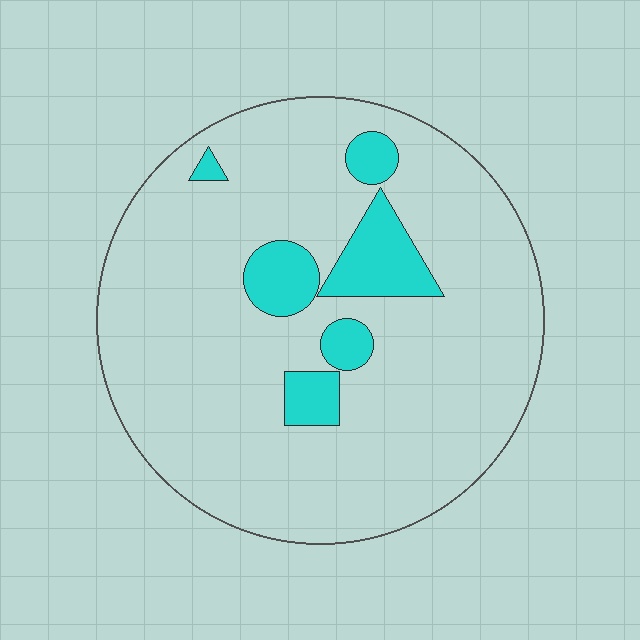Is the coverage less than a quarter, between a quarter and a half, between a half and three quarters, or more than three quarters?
Less than a quarter.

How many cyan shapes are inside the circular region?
6.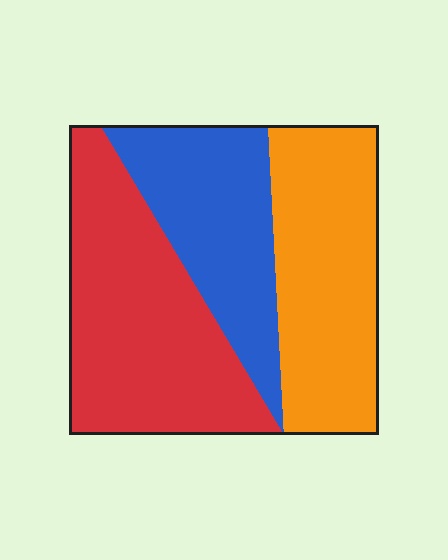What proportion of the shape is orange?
Orange covers about 35% of the shape.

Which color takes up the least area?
Blue, at roughly 25%.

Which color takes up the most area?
Red, at roughly 40%.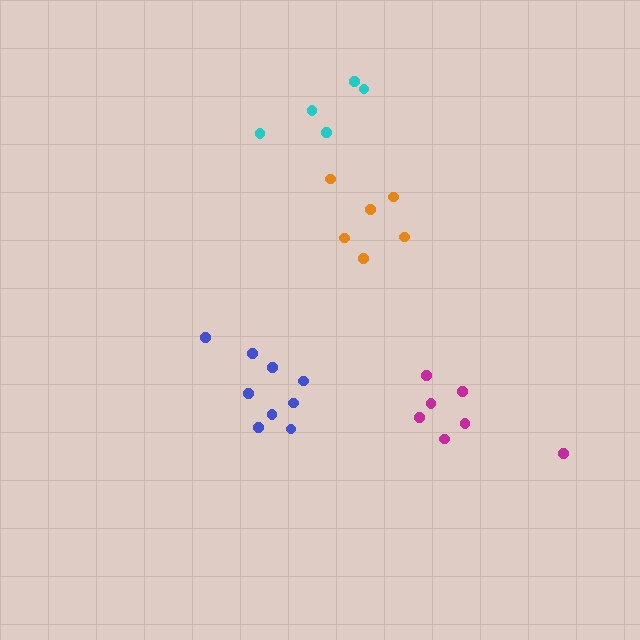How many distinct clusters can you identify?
There are 4 distinct clusters.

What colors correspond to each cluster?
The clusters are colored: cyan, orange, blue, magenta.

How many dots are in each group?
Group 1: 5 dots, Group 2: 6 dots, Group 3: 9 dots, Group 4: 7 dots (27 total).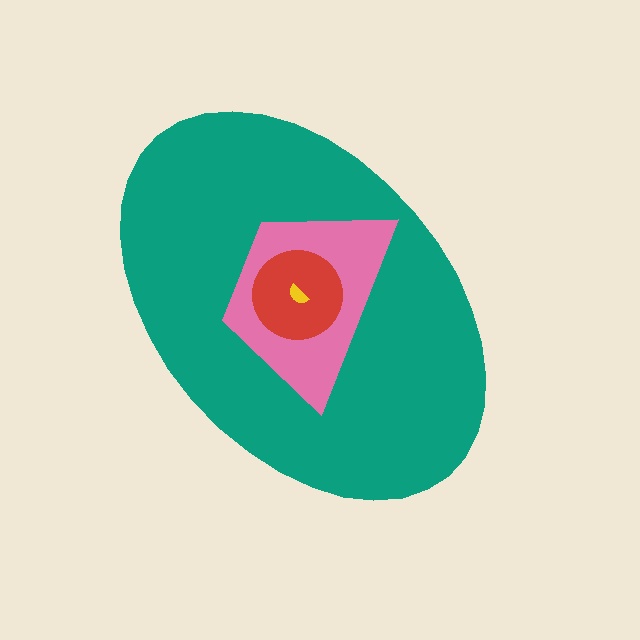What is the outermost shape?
The teal ellipse.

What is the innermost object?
The yellow semicircle.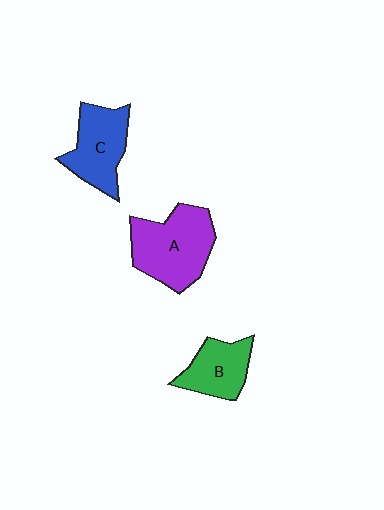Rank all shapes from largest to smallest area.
From largest to smallest: A (purple), C (blue), B (green).